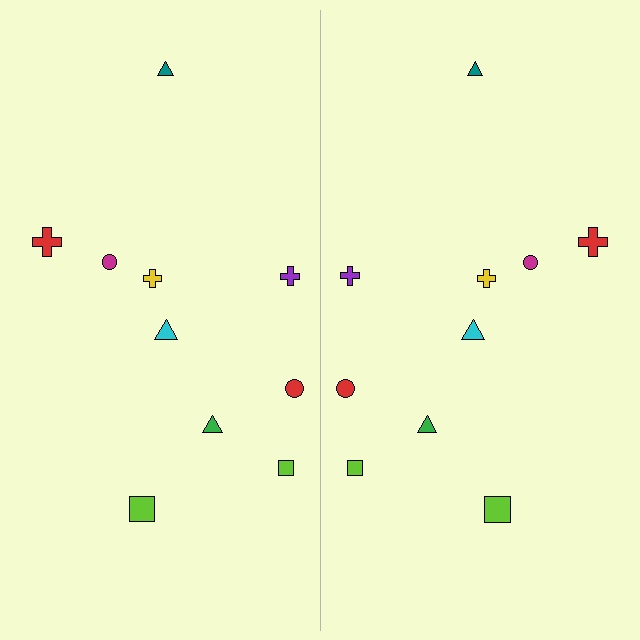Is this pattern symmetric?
Yes, this pattern has bilateral (reflection) symmetry.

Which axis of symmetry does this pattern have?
The pattern has a vertical axis of symmetry running through the center of the image.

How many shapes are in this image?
There are 20 shapes in this image.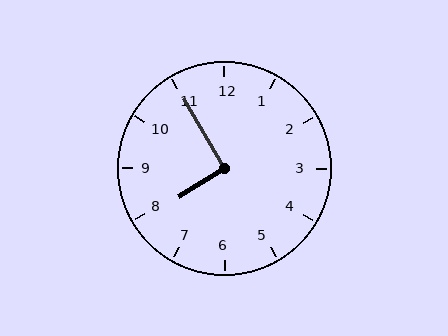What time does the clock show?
7:55.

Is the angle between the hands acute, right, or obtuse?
It is right.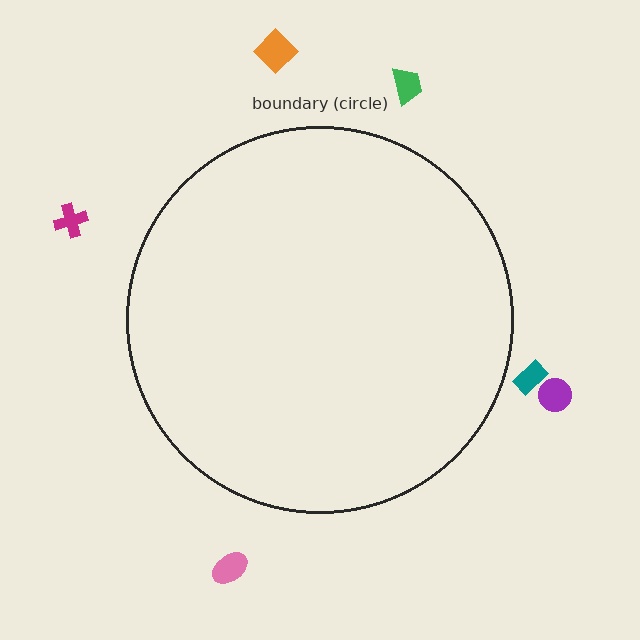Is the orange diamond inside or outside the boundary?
Outside.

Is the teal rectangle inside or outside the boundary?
Outside.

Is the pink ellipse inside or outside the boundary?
Outside.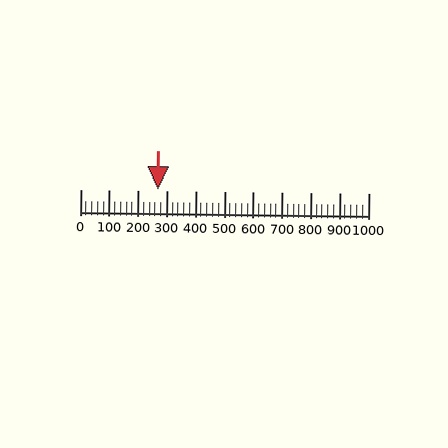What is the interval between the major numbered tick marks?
The major tick marks are spaced 100 units apart.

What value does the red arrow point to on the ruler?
The red arrow points to approximately 268.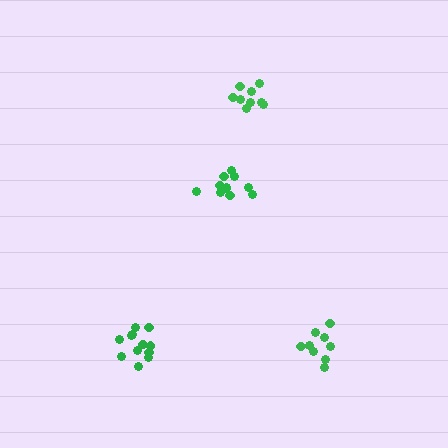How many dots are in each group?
Group 1: 9 dots, Group 2: 12 dots, Group 3: 12 dots, Group 4: 9 dots (42 total).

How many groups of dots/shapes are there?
There are 4 groups.